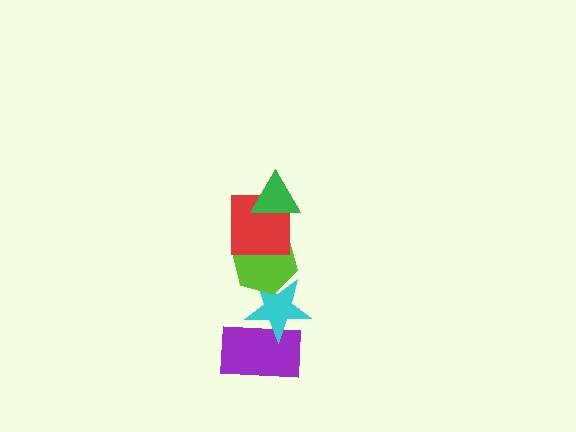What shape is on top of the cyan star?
The lime hexagon is on top of the cyan star.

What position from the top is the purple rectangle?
The purple rectangle is 5th from the top.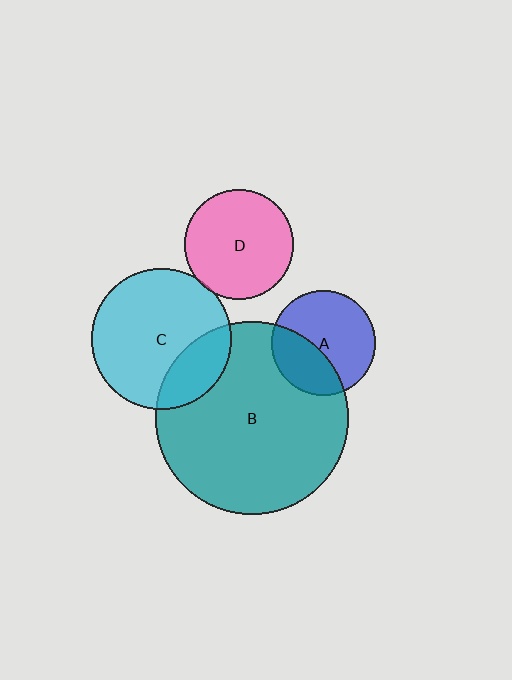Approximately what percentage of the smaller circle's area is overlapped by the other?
Approximately 35%.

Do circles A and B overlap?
Yes.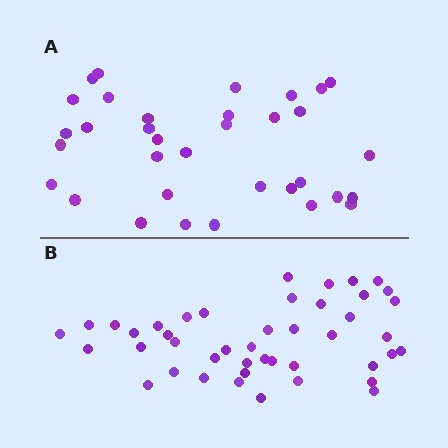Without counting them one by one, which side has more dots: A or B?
Region B (the bottom region) has more dots.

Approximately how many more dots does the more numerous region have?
Region B has roughly 10 or so more dots than region A.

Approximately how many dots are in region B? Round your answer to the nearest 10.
About 40 dots. (The exact count is 44, which rounds to 40.)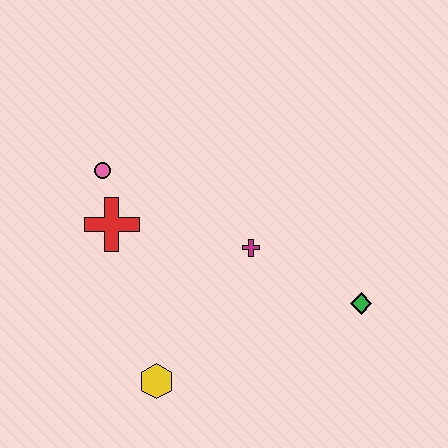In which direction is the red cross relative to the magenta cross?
The red cross is to the left of the magenta cross.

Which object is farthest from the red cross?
The green diamond is farthest from the red cross.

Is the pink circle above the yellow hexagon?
Yes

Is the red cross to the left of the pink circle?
No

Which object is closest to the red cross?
The pink circle is closest to the red cross.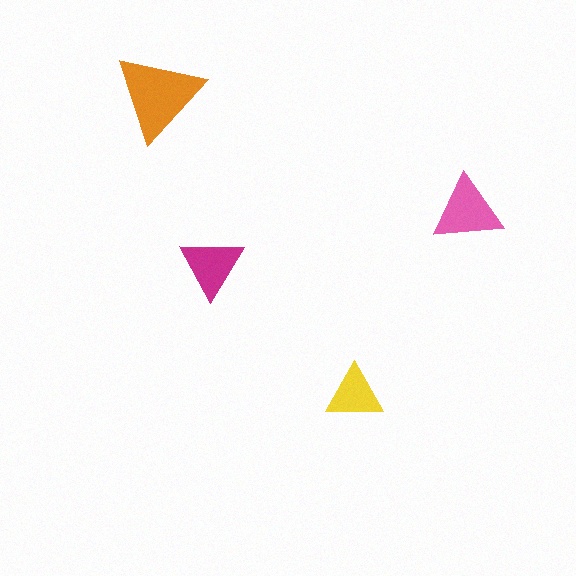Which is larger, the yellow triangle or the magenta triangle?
The magenta one.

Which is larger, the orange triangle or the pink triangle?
The orange one.